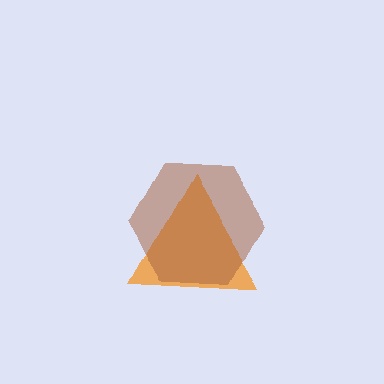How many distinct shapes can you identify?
There are 2 distinct shapes: an orange triangle, a brown hexagon.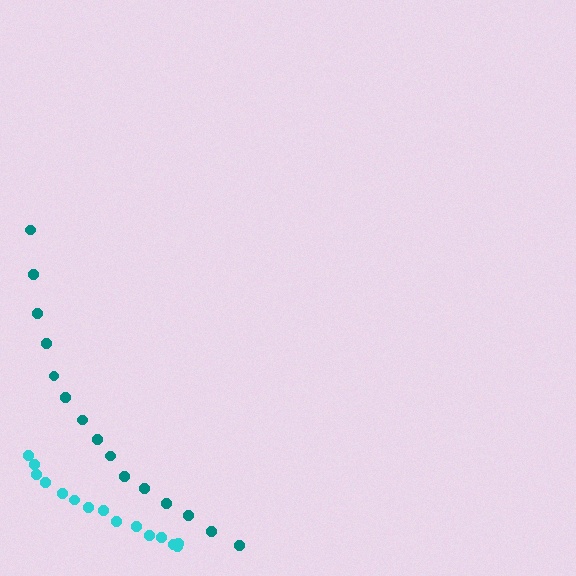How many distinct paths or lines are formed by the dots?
There are 2 distinct paths.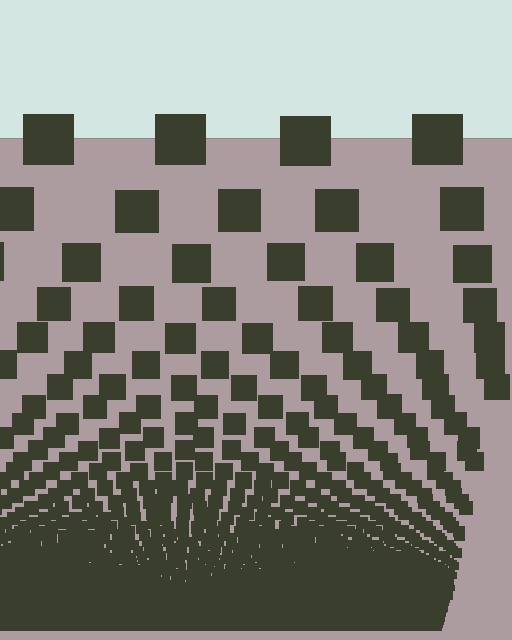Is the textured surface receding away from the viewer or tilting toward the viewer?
The surface appears to tilt toward the viewer. Texture elements get larger and sparser toward the top.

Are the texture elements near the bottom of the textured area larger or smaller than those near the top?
Smaller. The gradient is inverted — elements near the bottom are smaller and denser.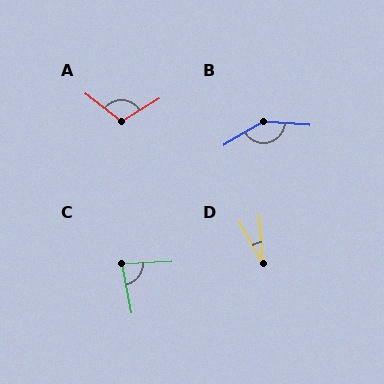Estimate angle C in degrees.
Approximately 82 degrees.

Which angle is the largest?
B, at approximately 146 degrees.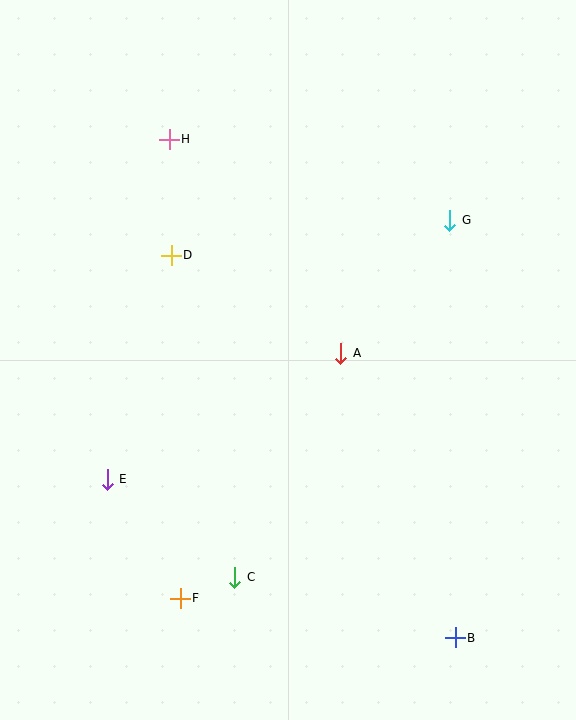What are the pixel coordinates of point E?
Point E is at (107, 479).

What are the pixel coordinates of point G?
Point G is at (450, 220).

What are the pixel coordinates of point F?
Point F is at (180, 598).